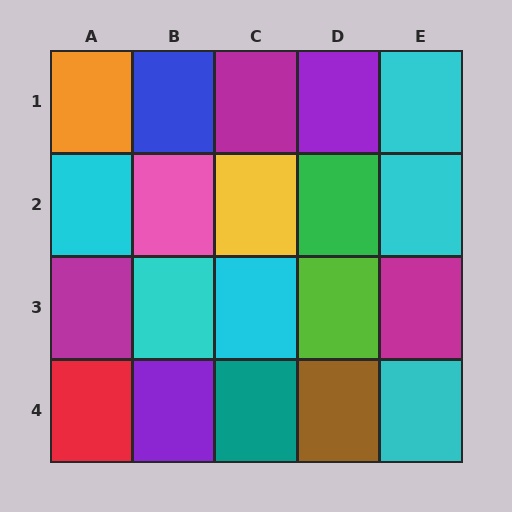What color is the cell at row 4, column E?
Cyan.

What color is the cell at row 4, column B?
Purple.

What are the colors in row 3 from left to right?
Magenta, cyan, cyan, lime, magenta.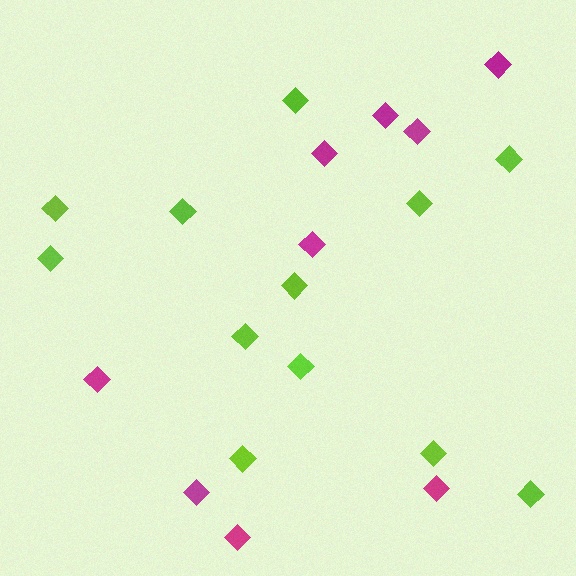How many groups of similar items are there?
There are 2 groups: one group of lime diamonds (12) and one group of magenta diamonds (9).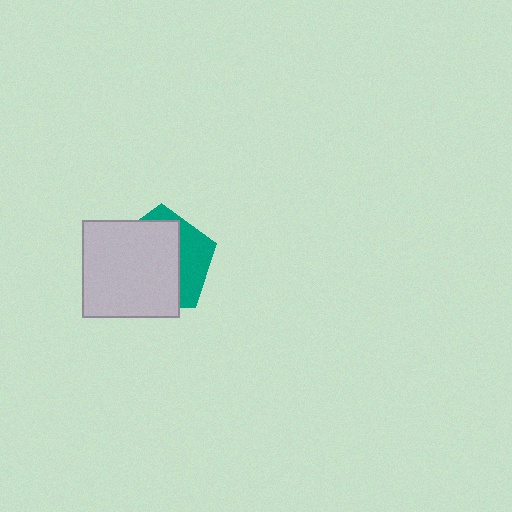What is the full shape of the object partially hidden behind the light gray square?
The partially hidden object is a teal pentagon.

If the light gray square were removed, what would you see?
You would see the complete teal pentagon.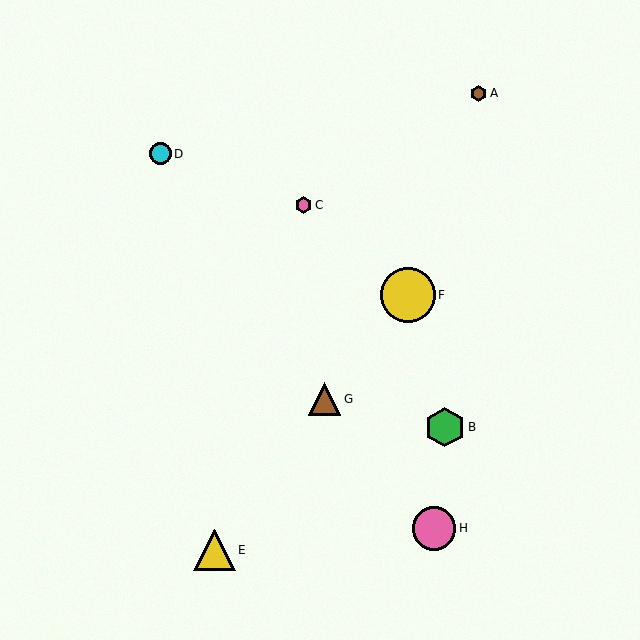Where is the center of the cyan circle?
The center of the cyan circle is at (160, 154).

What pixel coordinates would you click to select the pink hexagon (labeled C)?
Click at (303, 205) to select the pink hexagon C.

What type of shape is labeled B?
Shape B is a green hexagon.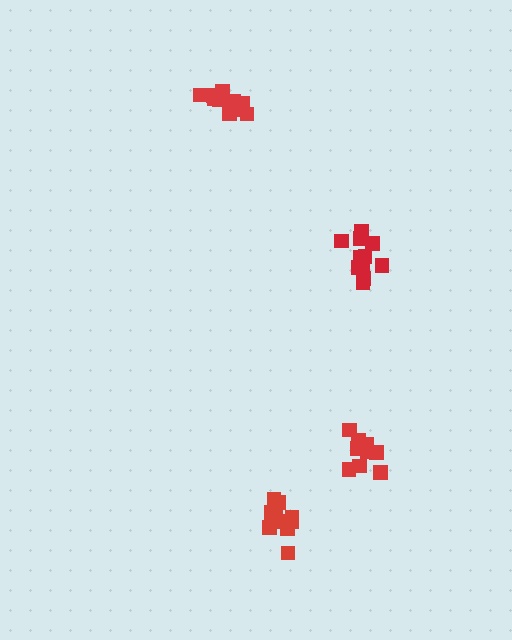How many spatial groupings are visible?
There are 4 spatial groupings.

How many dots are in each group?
Group 1: 11 dots, Group 2: 11 dots, Group 3: 11 dots, Group 4: 9 dots (42 total).